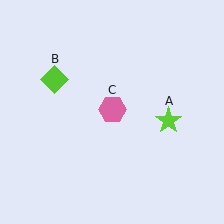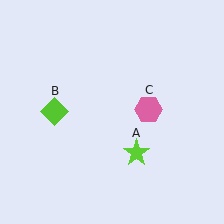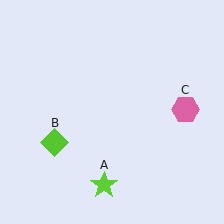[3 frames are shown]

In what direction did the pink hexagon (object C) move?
The pink hexagon (object C) moved right.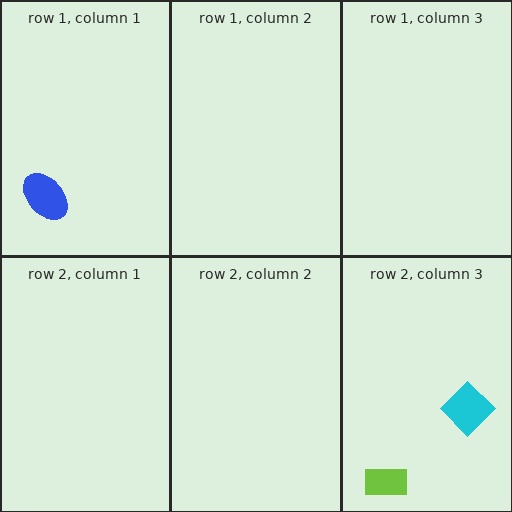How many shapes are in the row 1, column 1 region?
1.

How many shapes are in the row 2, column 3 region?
2.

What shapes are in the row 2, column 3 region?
The lime rectangle, the cyan diamond.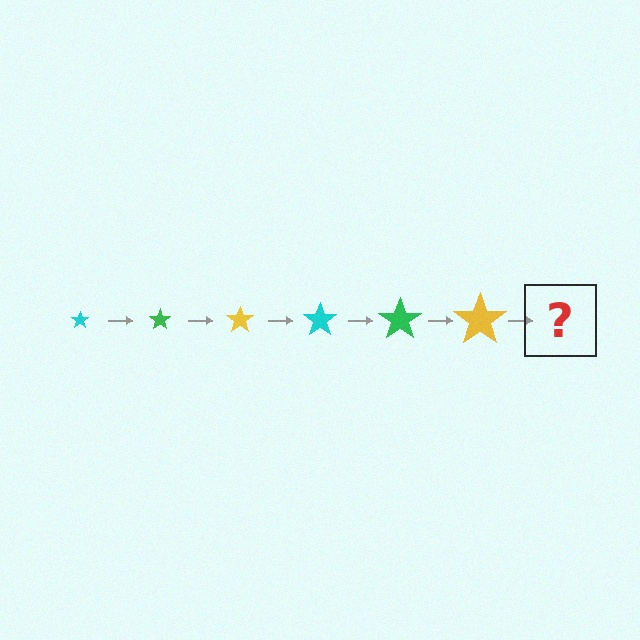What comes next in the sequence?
The next element should be a cyan star, larger than the previous one.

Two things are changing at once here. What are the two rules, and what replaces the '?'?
The two rules are that the star grows larger each step and the color cycles through cyan, green, and yellow. The '?' should be a cyan star, larger than the previous one.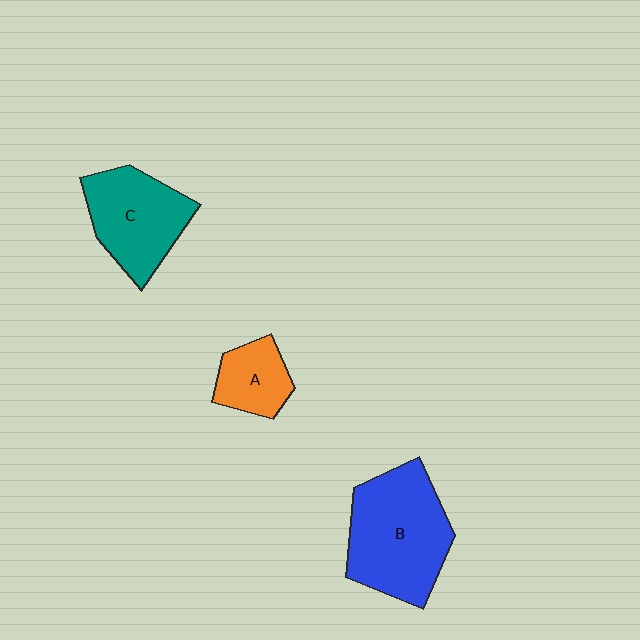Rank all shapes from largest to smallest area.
From largest to smallest: B (blue), C (teal), A (orange).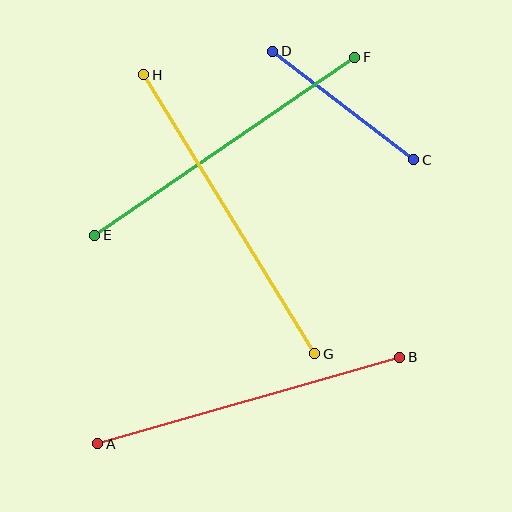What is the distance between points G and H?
The distance is approximately 327 pixels.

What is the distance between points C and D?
The distance is approximately 178 pixels.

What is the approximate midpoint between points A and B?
The midpoint is at approximately (249, 400) pixels.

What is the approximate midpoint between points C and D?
The midpoint is at approximately (343, 106) pixels.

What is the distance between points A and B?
The distance is approximately 314 pixels.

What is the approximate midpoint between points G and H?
The midpoint is at approximately (229, 214) pixels.